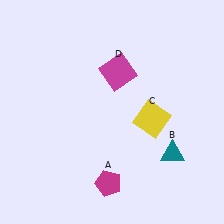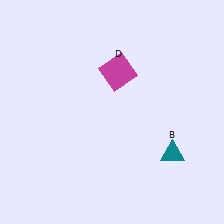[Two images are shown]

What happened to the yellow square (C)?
The yellow square (C) was removed in Image 2. It was in the bottom-right area of Image 1.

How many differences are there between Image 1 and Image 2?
There are 2 differences between the two images.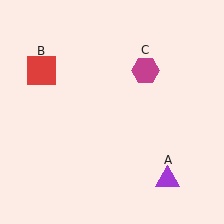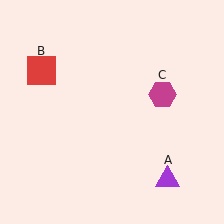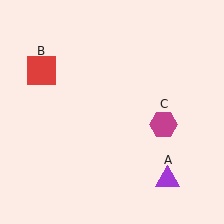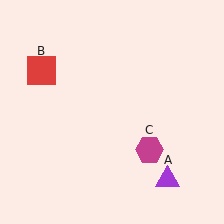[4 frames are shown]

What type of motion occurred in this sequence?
The magenta hexagon (object C) rotated clockwise around the center of the scene.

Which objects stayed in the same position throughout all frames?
Purple triangle (object A) and red square (object B) remained stationary.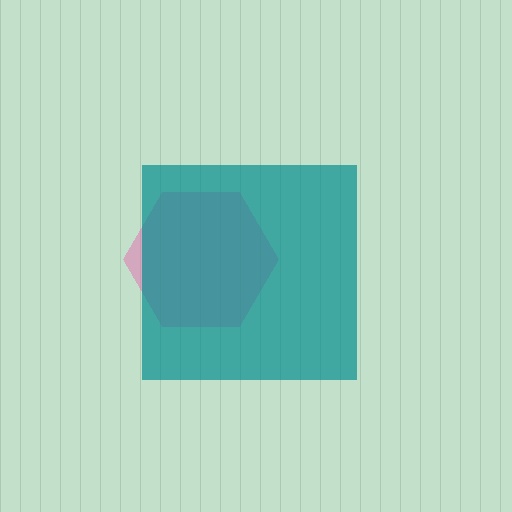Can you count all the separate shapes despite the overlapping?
Yes, there are 2 separate shapes.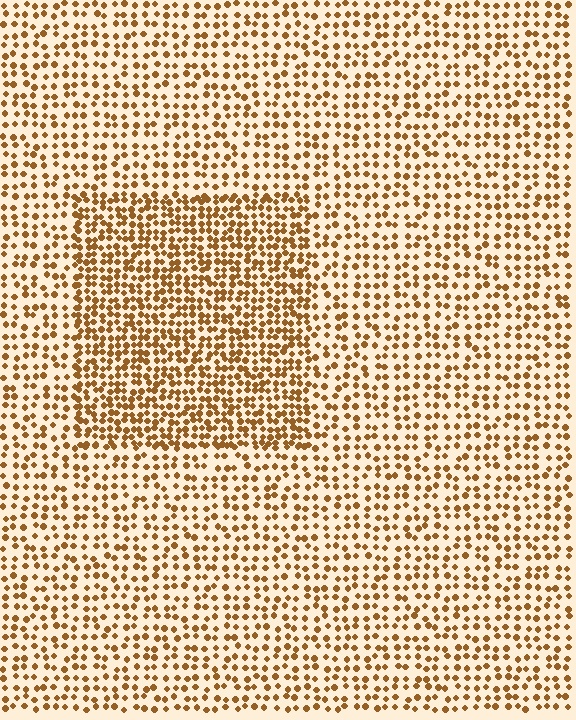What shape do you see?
I see a rectangle.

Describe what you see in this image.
The image contains small brown elements arranged at two different densities. A rectangle-shaped region is visible where the elements are more densely packed than the surrounding area.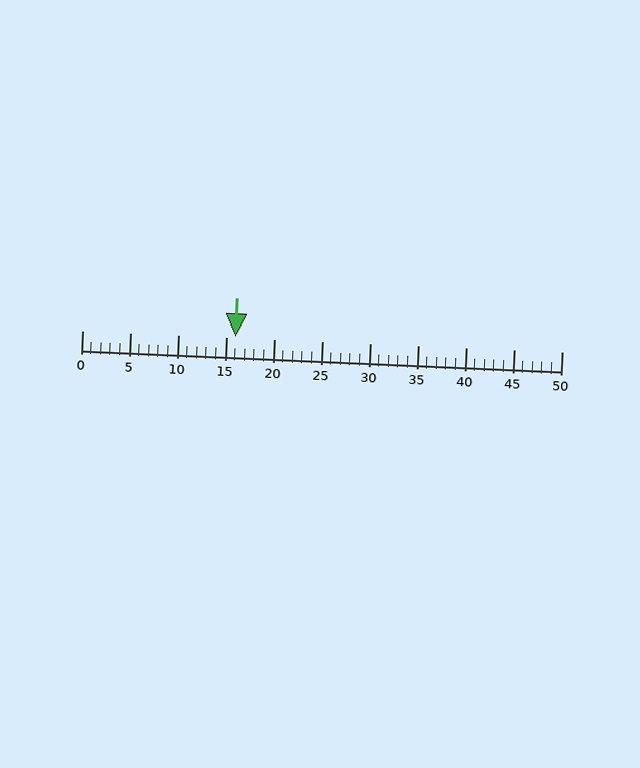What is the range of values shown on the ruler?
The ruler shows values from 0 to 50.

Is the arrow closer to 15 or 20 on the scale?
The arrow is closer to 15.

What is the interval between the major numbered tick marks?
The major tick marks are spaced 5 units apart.